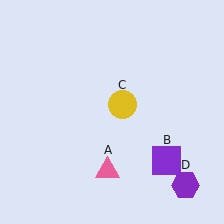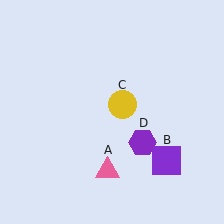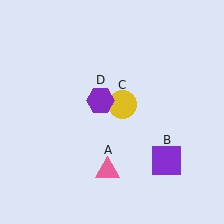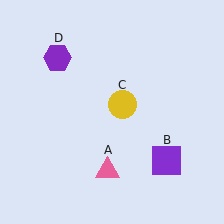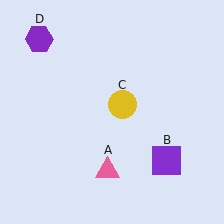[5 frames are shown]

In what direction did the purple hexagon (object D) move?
The purple hexagon (object D) moved up and to the left.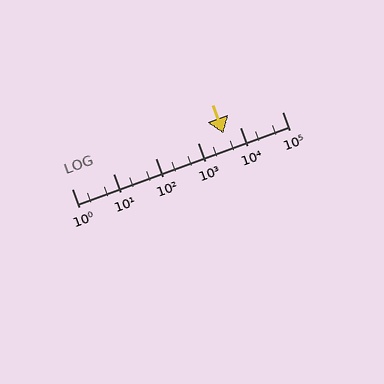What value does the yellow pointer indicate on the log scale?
The pointer indicates approximately 4000.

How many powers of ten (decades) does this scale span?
The scale spans 5 decades, from 1 to 100000.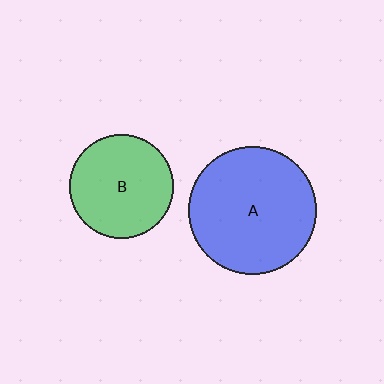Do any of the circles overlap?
No, none of the circles overlap.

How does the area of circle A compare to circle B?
Approximately 1.5 times.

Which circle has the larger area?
Circle A (blue).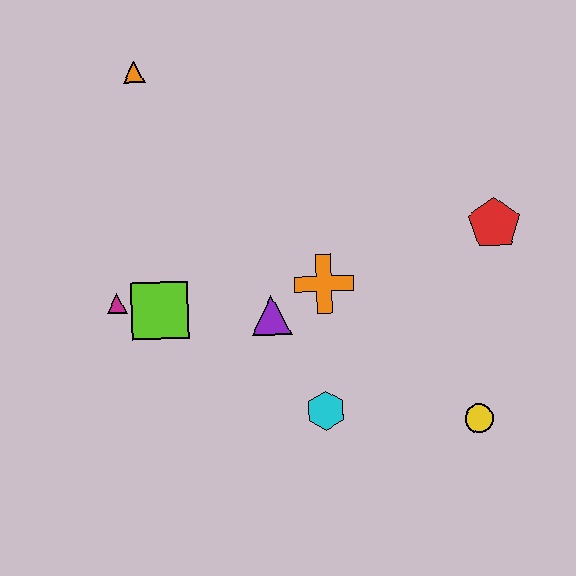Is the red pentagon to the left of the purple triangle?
No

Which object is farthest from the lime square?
The red pentagon is farthest from the lime square.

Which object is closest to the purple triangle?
The orange cross is closest to the purple triangle.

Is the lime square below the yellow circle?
No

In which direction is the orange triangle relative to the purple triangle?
The orange triangle is above the purple triangle.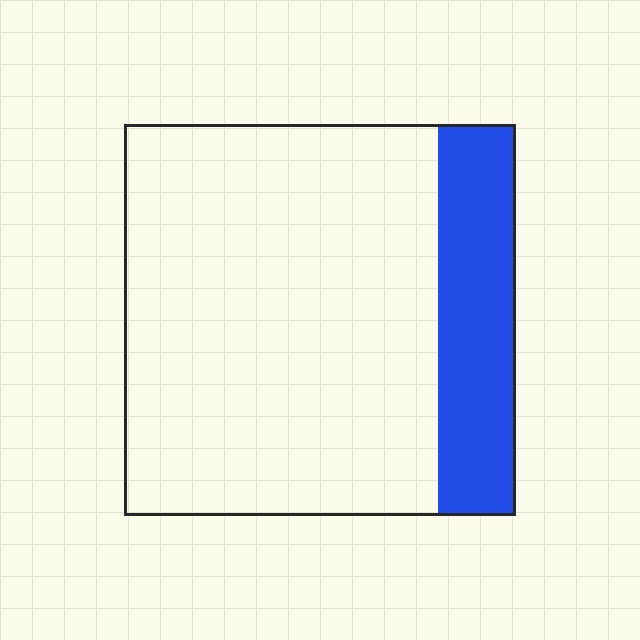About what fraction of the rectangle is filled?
About one fifth (1/5).